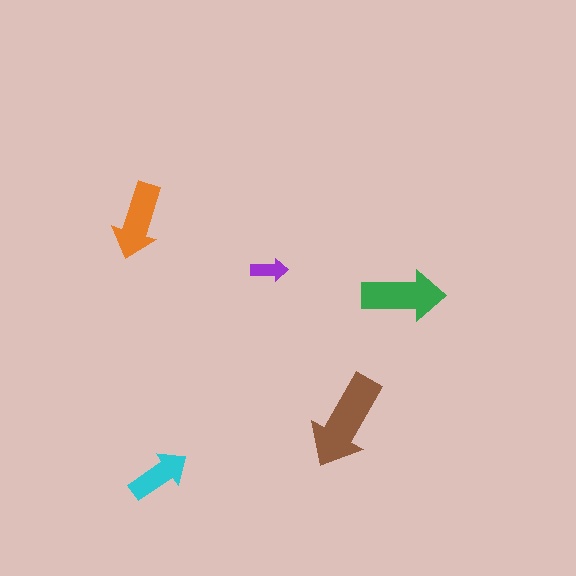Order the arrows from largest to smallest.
the brown one, the green one, the orange one, the cyan one, the purple one.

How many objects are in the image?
There are 5 objects in the image.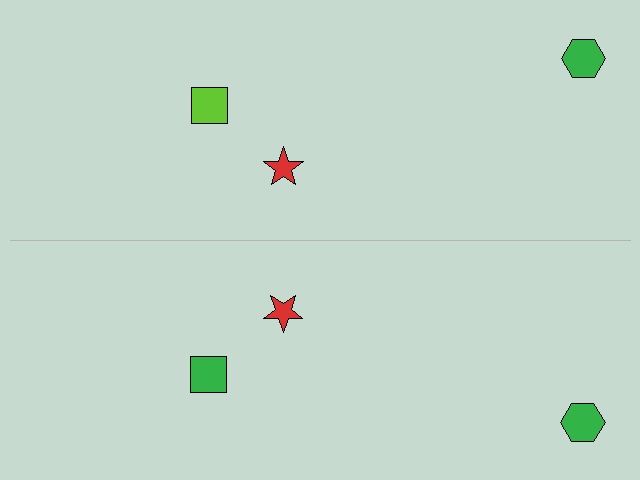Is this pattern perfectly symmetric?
No, the pattern is not perfectly symmetric. The green square on the bottom side breaks the symmetry — its mirror counterpart is lime.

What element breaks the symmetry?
The green square on the bottom side breaks the symmetry — its mirror counterpart is lime.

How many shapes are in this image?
There are 6 shapes in this image.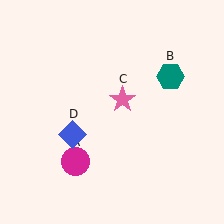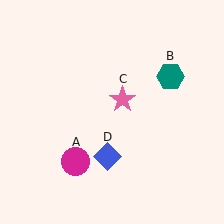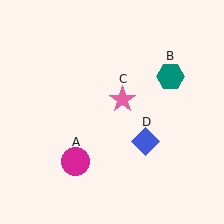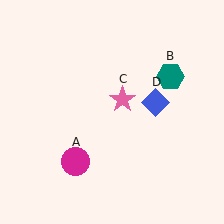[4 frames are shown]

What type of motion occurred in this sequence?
The blue diamond (object D) rotated counterclockwise around the center of the scene.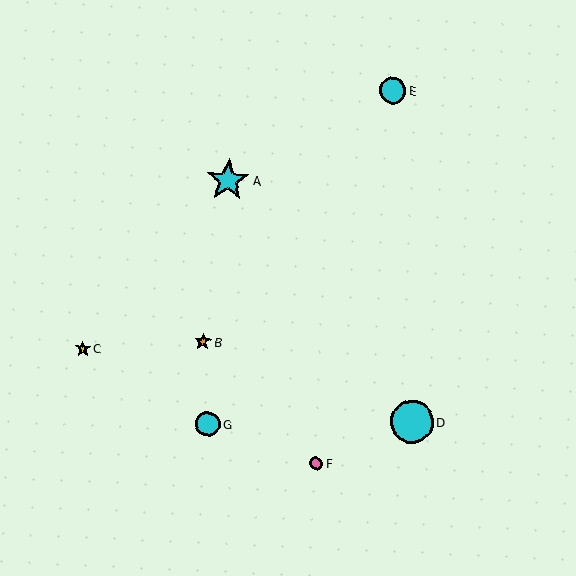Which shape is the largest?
The cyan star (labeled A) is the largest.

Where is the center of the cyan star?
The center of the cyan star is at (228, 180).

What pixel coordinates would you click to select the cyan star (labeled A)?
Click at (228, 180) to select the cyan star A.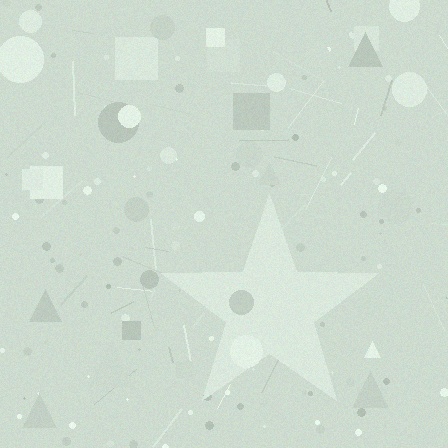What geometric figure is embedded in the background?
A star is embedded in the background.